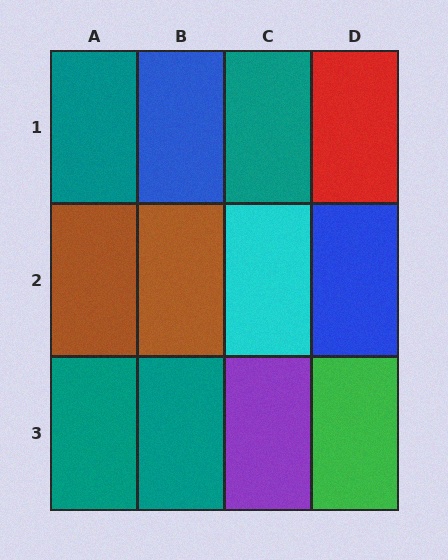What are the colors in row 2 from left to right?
Brown, brown, cyan, blue.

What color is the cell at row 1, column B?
Blue.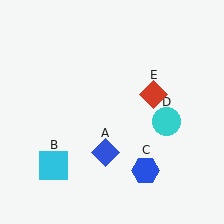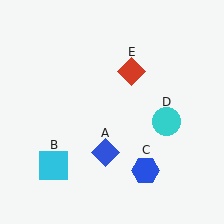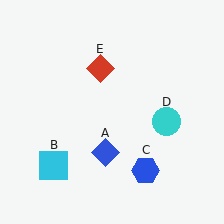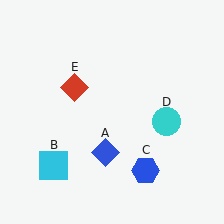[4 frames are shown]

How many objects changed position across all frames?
1 object changed position: red diamond (object E).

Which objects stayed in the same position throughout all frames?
Blue diamond (object A) and cyan square (object B) and blue hexagon (object C) and cyan circle (object D) remained stationary.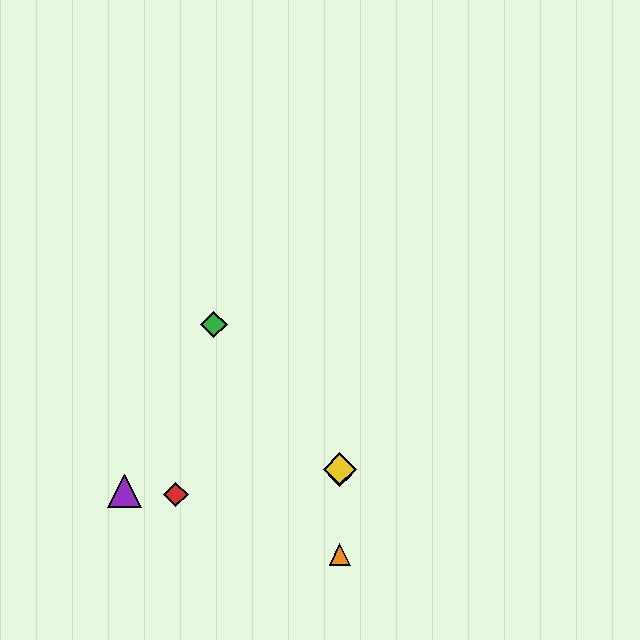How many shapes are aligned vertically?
3 shapes (the blue diamond, the yellow diamond, the orange triangle) are aligned vertically.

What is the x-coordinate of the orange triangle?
The orange triangle is at x≈340.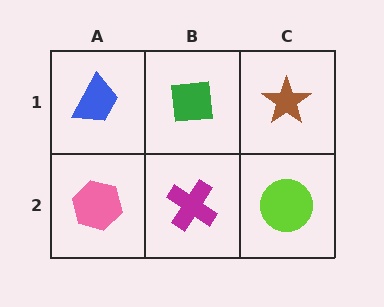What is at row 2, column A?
A pink hexagon.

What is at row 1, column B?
A green square.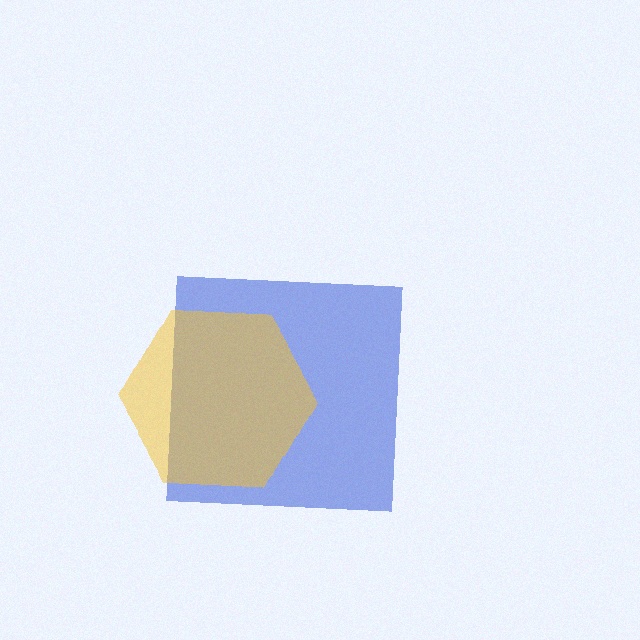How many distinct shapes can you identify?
There are 2 distinct shapes: a blue square, a yellow hexagon.